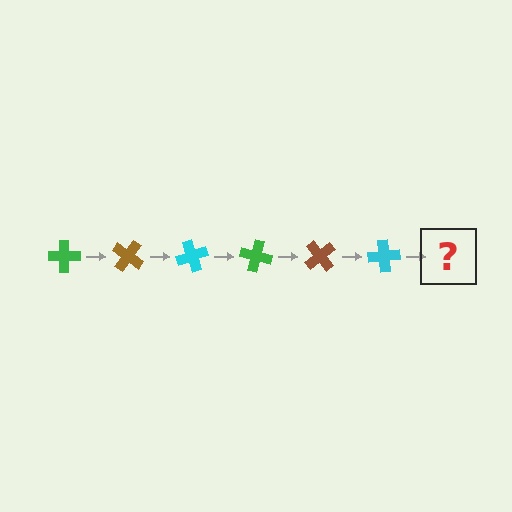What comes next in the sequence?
The next element should be a green cross, rotated 210 degrees from the start.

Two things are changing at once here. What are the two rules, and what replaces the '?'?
The two rules are that it rotates 35 degrees each step and the color cycles through green, brown, and cyan. The '?' should be a green cross, rotated 210 degrees from the start.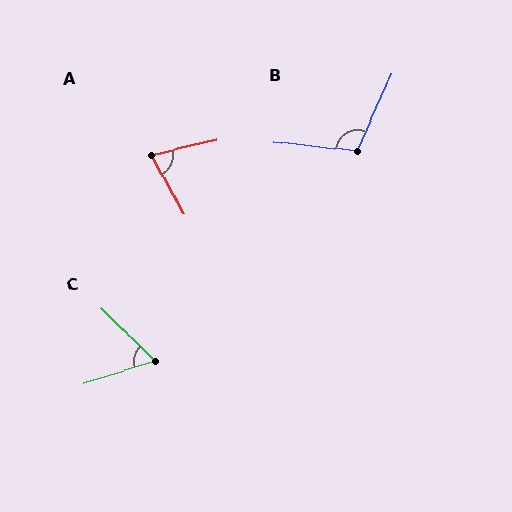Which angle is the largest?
B, at approximately 108 degrees.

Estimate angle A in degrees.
Approximately 75 degrees.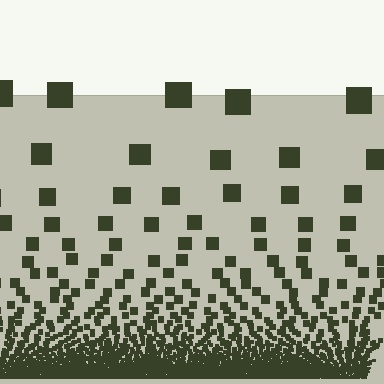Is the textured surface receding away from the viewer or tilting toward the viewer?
The surface appears to tilt toward the viewer. Texture elements get larger and sparser toward the top.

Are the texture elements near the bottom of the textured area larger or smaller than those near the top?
Smaller. The gradient is inverted — elements near the bottom are smaller and denser.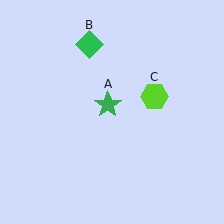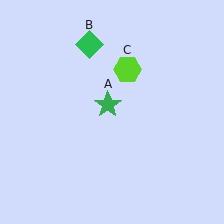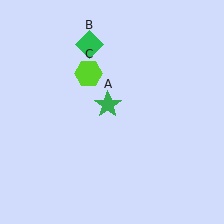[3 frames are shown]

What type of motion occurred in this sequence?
The lime hexagon (object C) rotated counterclockwise around the center of the scene.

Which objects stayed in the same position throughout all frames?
Green star (object A) and green diamond (object B) remained stationary.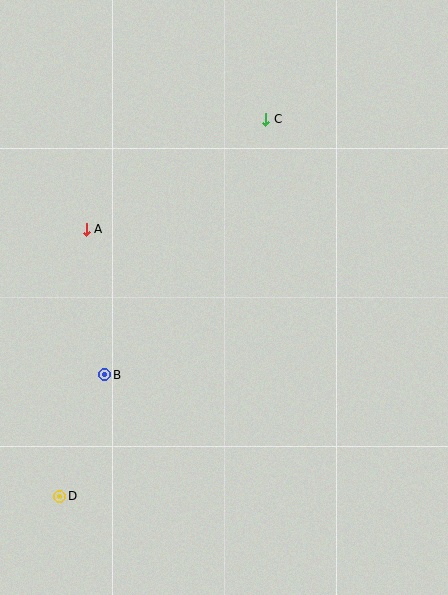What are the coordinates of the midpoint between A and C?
The midpoint between A and C is at (176, 174).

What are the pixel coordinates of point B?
Point B is at (105, 375).